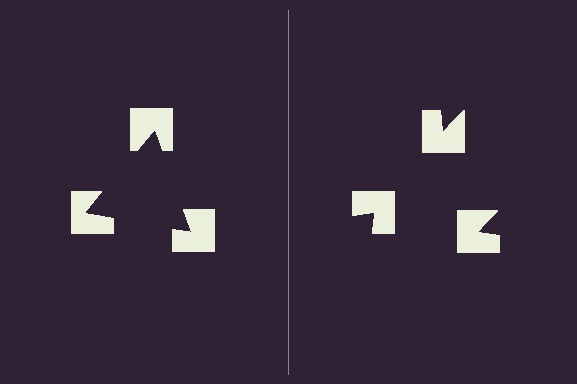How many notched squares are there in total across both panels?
6 — 3 on each side.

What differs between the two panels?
The notched squares are positioned identically on both sides; only the wedge orientations differ. On the left they align to a triangle; on the right they are misaligned.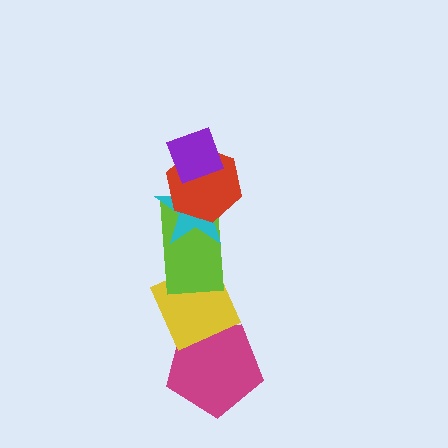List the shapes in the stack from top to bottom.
From top to bottom: the purple diamond, the red hexagon, the cyan star, the lime rectangle, the yellow diamond, the magenta pentagon.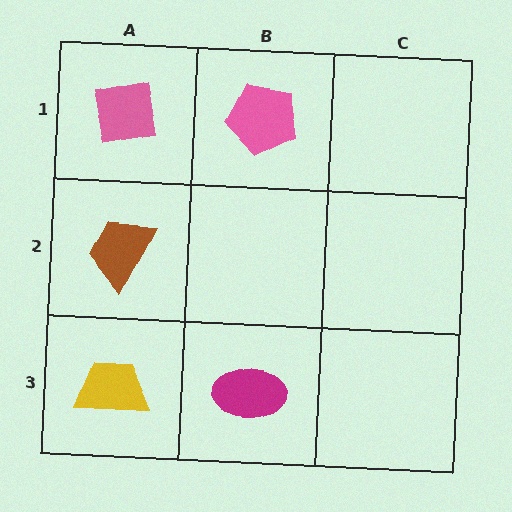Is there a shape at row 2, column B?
No, that cell is empty.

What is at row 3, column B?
A magenta ellipse.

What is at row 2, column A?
A brown trapezoid.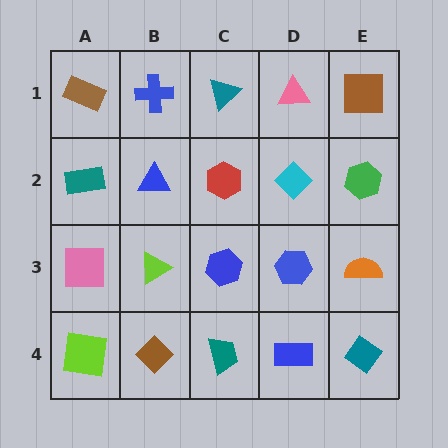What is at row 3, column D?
A blue hexagon.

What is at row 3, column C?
A blue hexagon.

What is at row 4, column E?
A teal diamond.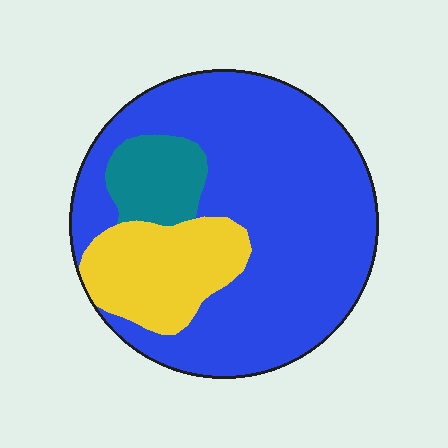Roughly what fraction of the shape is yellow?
Yellow covers 19% of the shape.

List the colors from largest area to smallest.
From largest to smallest: blue, yellow, teal.